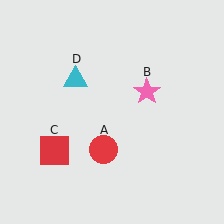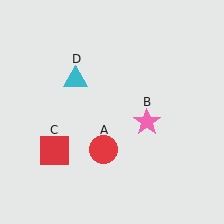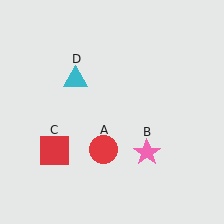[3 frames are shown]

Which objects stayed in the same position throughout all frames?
Red circle (object A) and red square (object C) and cyan triangle (object D) remained stationary.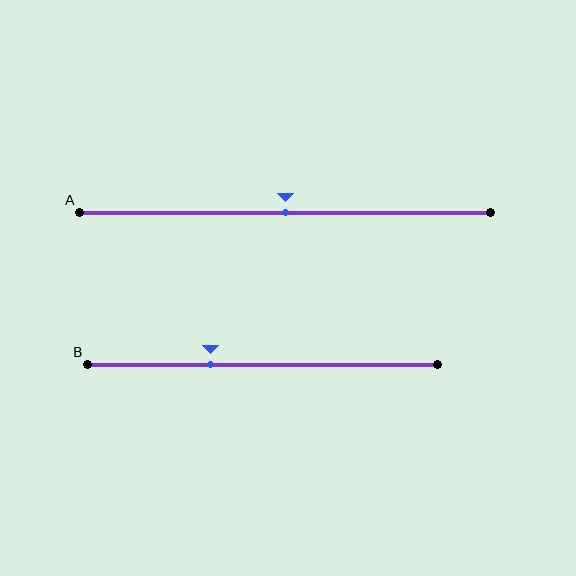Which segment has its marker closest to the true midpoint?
Segment A has its marker closest to the true midpoint.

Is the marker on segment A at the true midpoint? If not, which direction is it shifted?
Yes, the marker on segment A is at the true midpoint.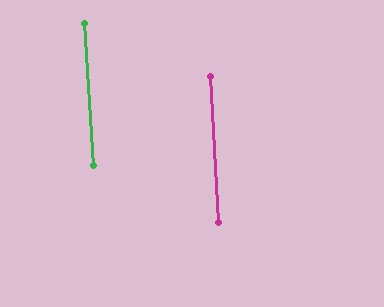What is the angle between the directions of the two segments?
Approximately 1 degree.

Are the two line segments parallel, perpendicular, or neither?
Parallel — their directions differ by only 0.6°.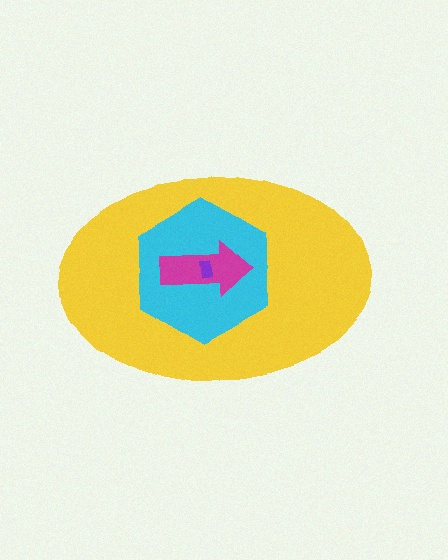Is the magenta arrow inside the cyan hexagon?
Yes.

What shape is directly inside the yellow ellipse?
The cyan hexagon.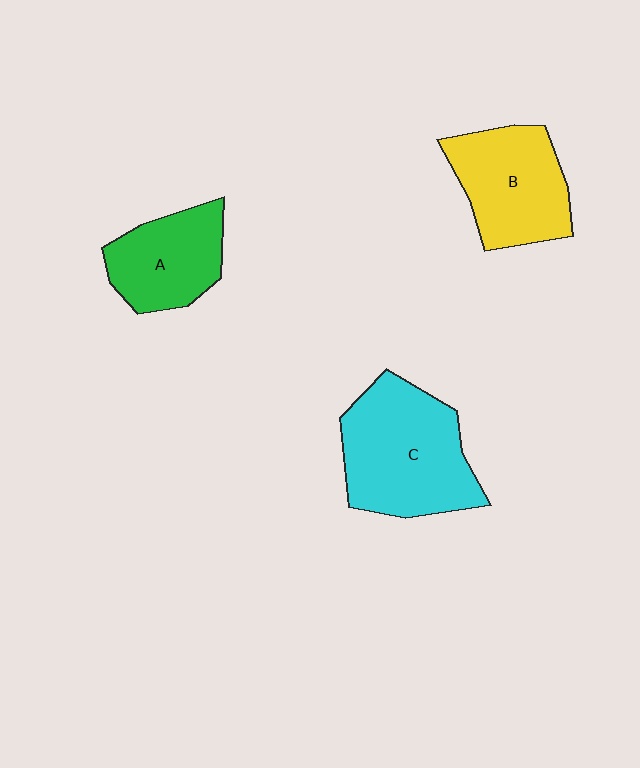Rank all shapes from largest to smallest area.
From largest to smallest: C (cyan), B (yellow), A (green).